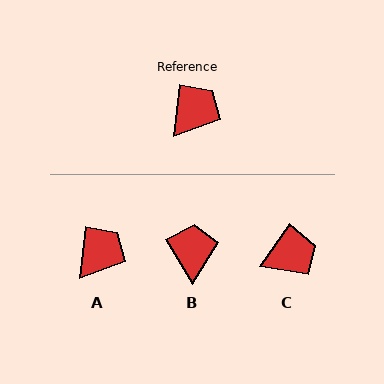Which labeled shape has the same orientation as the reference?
A.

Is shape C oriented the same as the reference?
No, it is off by about 30 degrees.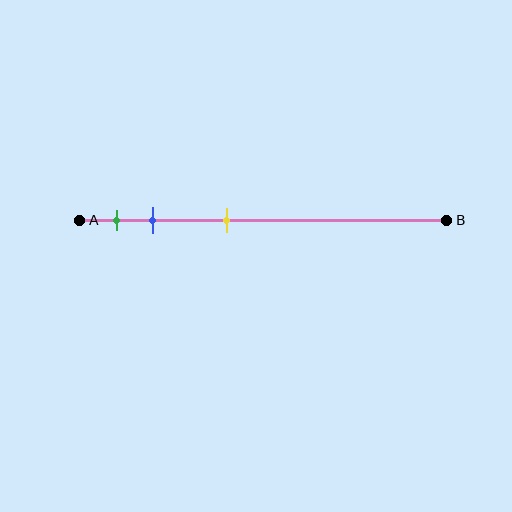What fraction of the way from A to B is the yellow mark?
The yellow mark is approximately 40% (0.4) of the way from A to B.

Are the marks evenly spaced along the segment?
No, the marks are not evenly spaced.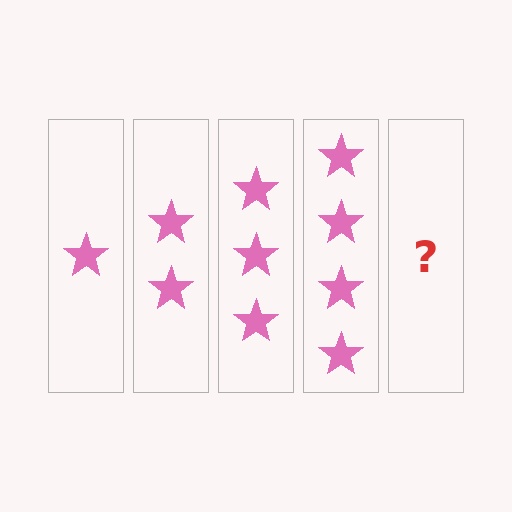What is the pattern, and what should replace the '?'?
The pattern is that each step adds one more star. The '?' should be 5 stars.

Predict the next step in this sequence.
The next step is 5 stars.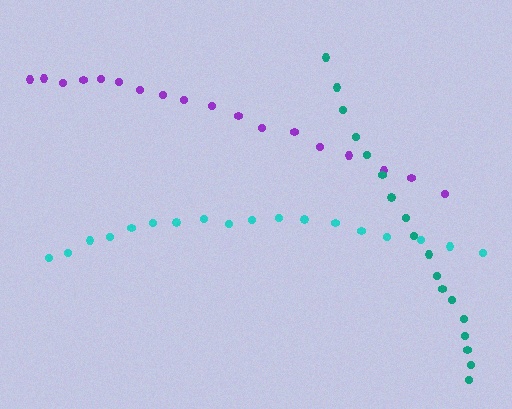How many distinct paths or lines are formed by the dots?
There are 3 distinct paths.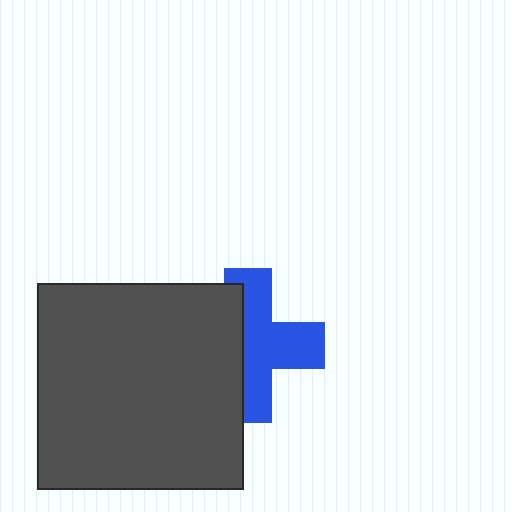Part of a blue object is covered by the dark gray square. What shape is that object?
It is a cross.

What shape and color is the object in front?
The object in front is a dark gray square.